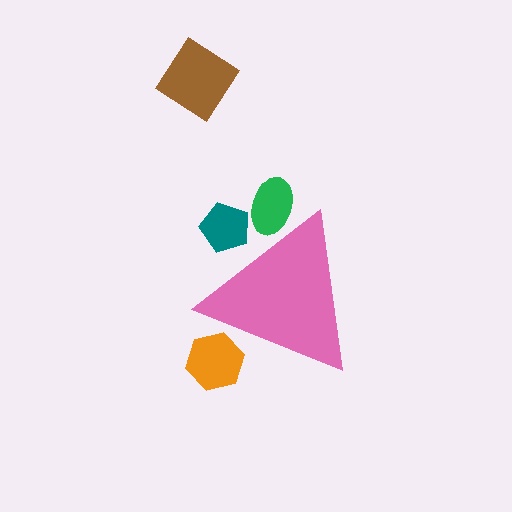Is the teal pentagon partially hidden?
Yes, the teal pentagon is partially hidden behind the pink triangle.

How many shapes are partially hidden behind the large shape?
3 shapes are partially hidden.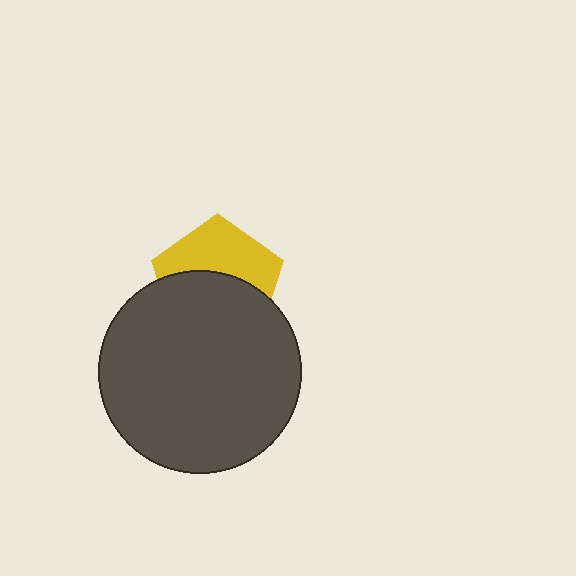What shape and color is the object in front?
The object in front is a dark gray circle.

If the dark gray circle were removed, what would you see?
You would see the complete yellow pentagon.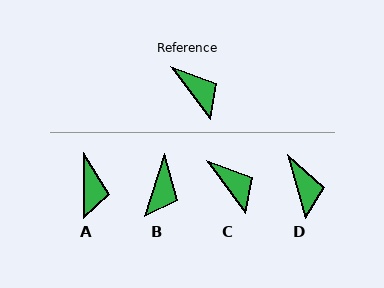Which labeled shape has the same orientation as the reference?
C.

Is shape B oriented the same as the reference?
No, it is off by about 54 degrees.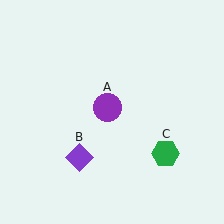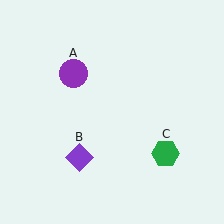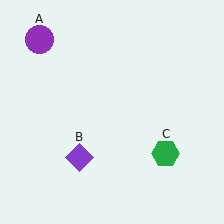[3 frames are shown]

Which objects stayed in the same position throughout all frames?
Purple diamond (object B) and green hexagon (object C) remained stationary.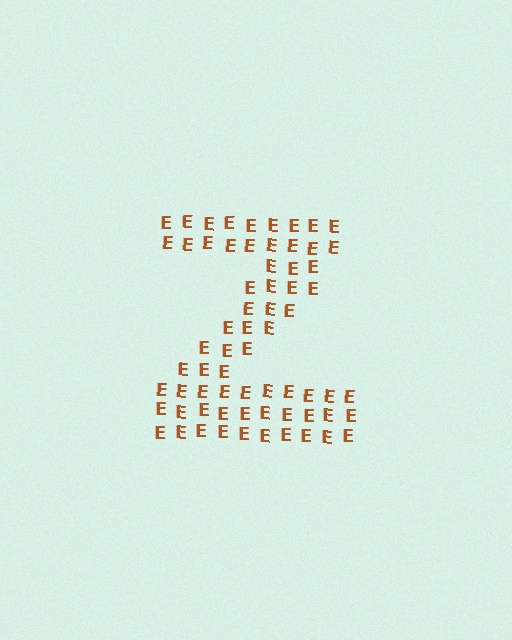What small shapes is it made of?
It is made of small letter E's.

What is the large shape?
The large shape is the letter Z.